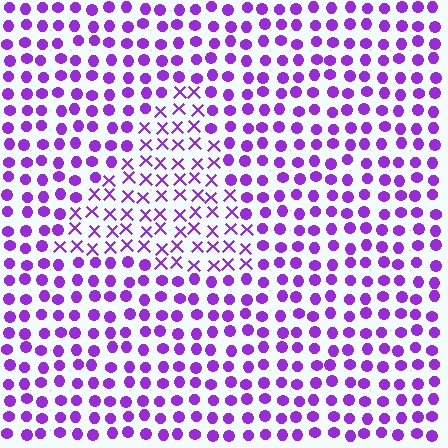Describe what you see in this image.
The image is filled with small purple elements arranged in a uniform grid. A triangle-shaped region contains X marks, while the surrounding area contains circles. The boundary is defined purely by the change in element shape.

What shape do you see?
I see a triangle.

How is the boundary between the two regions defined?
The boundary is defined by a change in element shape: X marks inside vs. circles outside. All elements share the same color and spacing.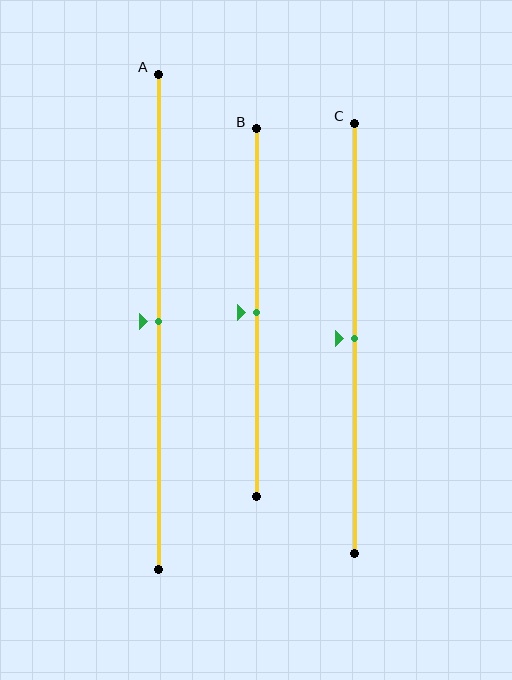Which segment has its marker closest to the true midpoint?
Segment A has its marker closest to the true midpoint.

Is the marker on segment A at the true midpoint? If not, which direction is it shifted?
Yes, the marker on segment A is at the true midpoint.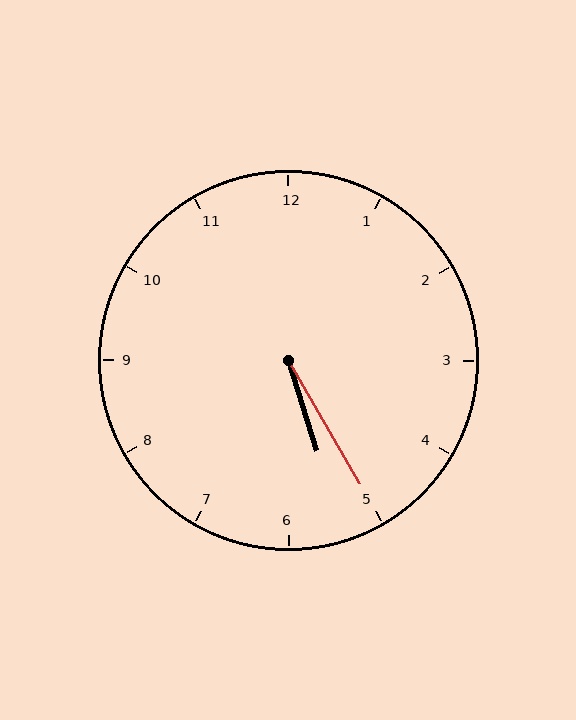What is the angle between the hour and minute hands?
Approximately 12 degrees.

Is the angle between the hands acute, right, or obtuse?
It is acute.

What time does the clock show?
5:25.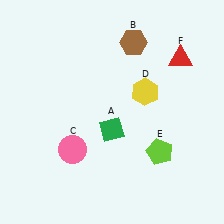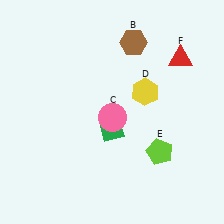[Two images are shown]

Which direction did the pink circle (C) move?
The pink circle (C) moved right.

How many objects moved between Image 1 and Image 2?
1 object moved between the two images.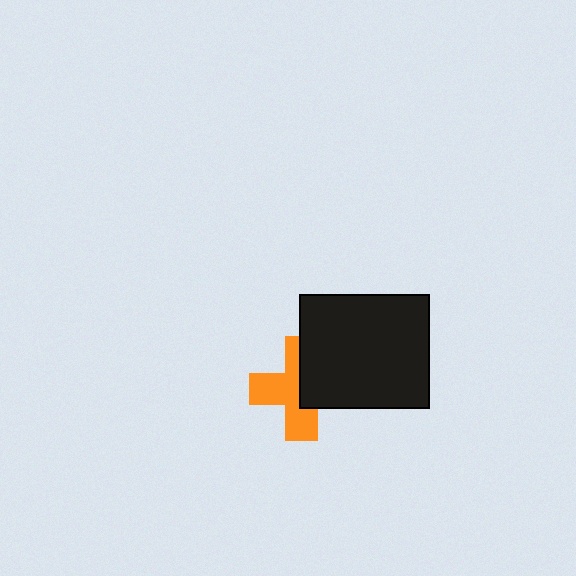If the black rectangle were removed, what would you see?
You would see the complete orange cross.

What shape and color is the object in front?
The object in front is a black rectangle.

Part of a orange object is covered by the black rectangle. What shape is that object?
It is a cross.